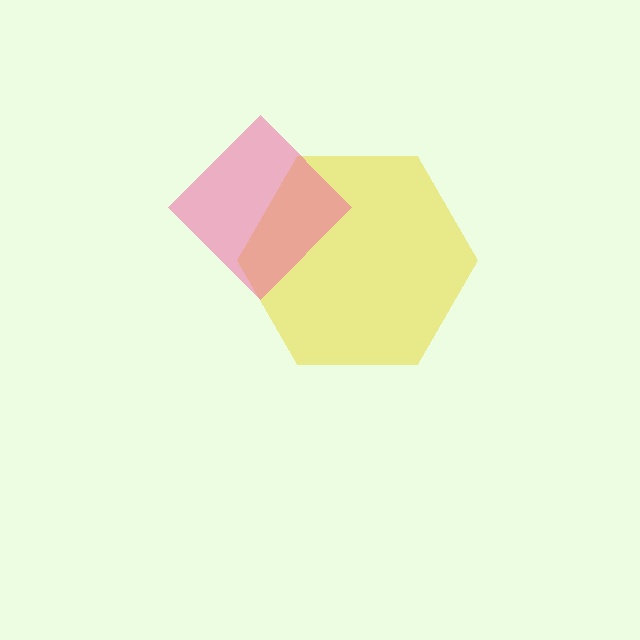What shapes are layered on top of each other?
The layered shapes are: a yellow hexagon, a pink diamond.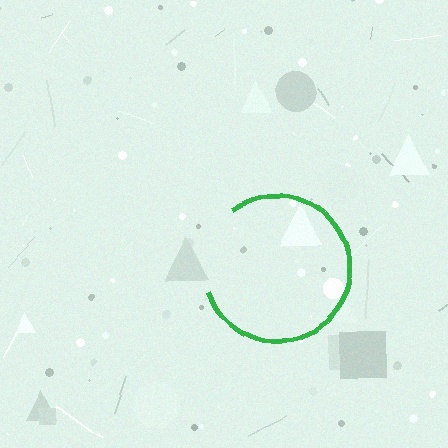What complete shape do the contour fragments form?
The contour fragments form a circle.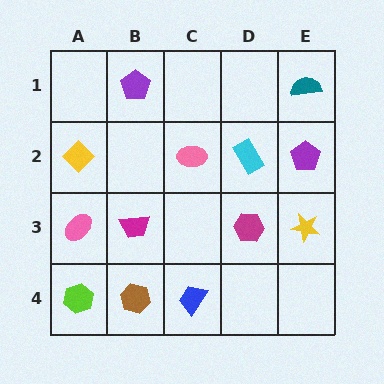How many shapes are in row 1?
2 shapes.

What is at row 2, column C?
A pink ellipse.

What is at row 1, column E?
A teal semicircle.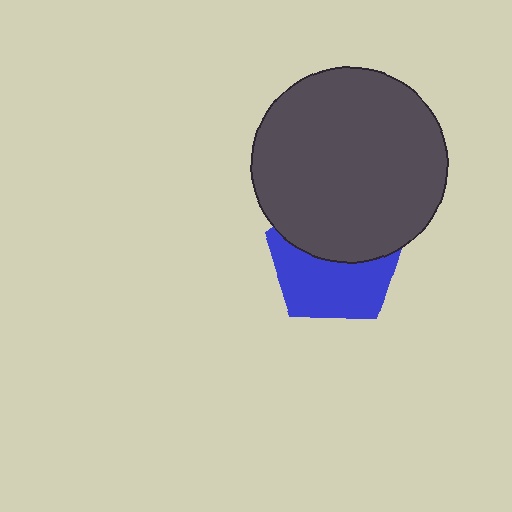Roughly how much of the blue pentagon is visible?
About half of it is visible (roughly 52%).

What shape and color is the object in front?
The object in front is a dark gray circle.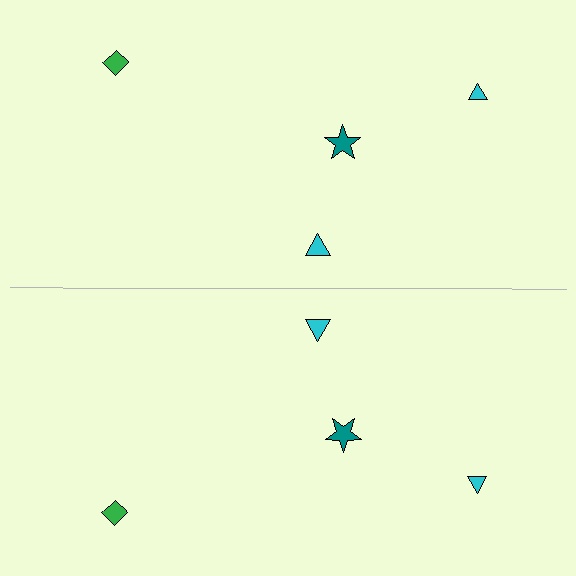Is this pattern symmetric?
Yes, this pattern has bilateral (reflection) symmetry.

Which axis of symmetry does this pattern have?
The pattern has a horizontal axis of symmetry running through the center of the image.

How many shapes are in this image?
There are 8 shapes in this image.